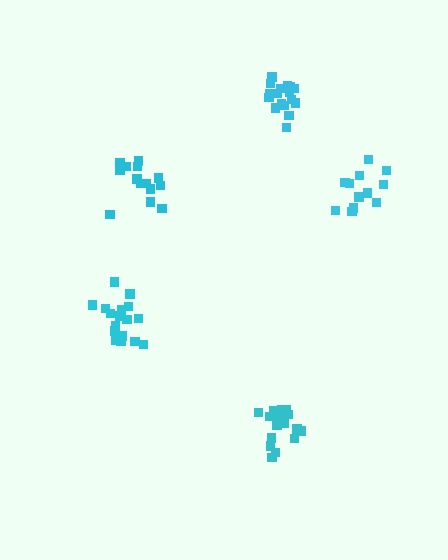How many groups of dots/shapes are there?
There are 5 groups.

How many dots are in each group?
Group 1: 17 dots, Group 2: 18 dots, Group 3: 12 dots, Group 4: 16 dots, Group 5: 14 dots (77 total).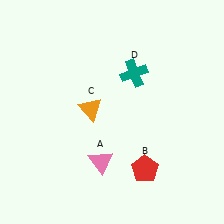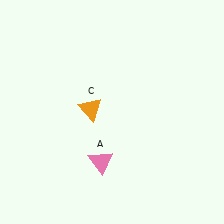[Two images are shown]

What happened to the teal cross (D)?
The teal cross (D) was removed in Image 2. It was in the top-right area of Image 1.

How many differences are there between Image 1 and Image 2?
There are 2 differences between the two images.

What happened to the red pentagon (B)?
The red pentagon (B) was removed in Image 2. It was in the bottom-right area of Image 1.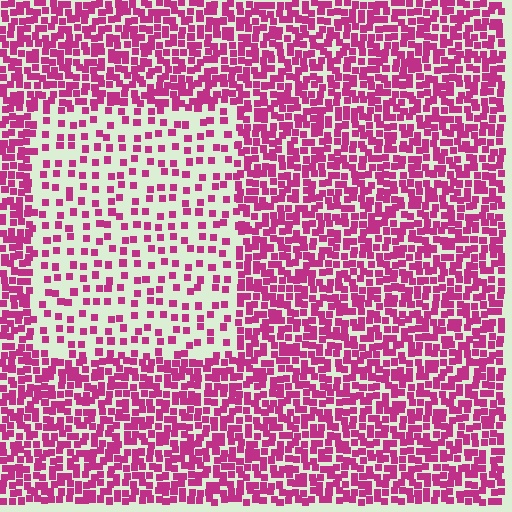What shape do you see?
I see a rectangle.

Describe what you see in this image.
The image contains small magenta elements arranged at two different densities. A rectangle-shaped region is visible where the elements are less densely packed than the surrounding area.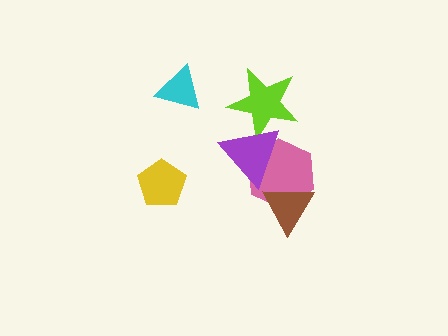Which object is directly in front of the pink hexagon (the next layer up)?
The brown triangle is directly in front of the pink hexagon.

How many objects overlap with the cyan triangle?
0 objects overlap with the cyan triangle.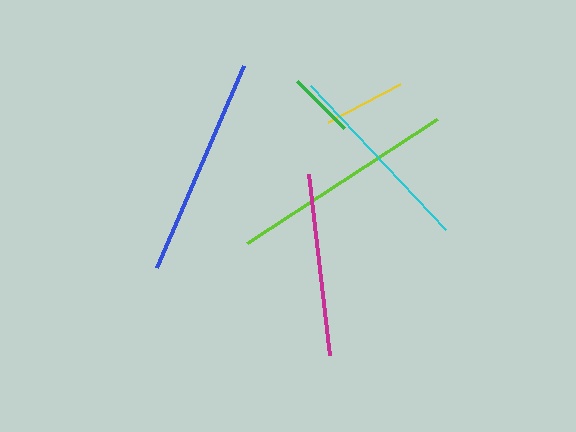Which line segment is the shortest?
The green line is the shortest at approximately 67 pixels.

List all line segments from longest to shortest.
From longest to shortest: lime, blue, cyan, magenta, yellow, green.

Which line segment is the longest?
The lime line is the longest at approximately 228 pixels.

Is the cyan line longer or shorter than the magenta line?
The cyan line is longer than the magenta line.